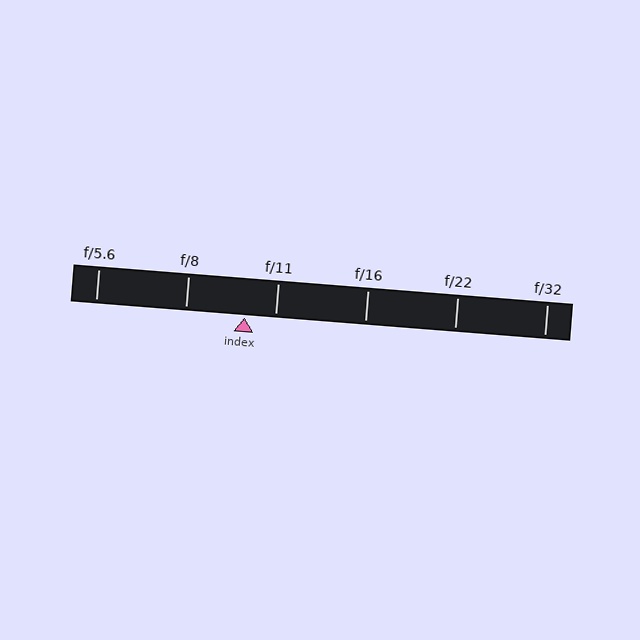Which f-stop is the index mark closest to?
The index mark is closest to f/11.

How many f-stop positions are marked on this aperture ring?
There are 6 f-stop positions marked.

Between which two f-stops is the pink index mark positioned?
The index mark is between f/8 and f/11.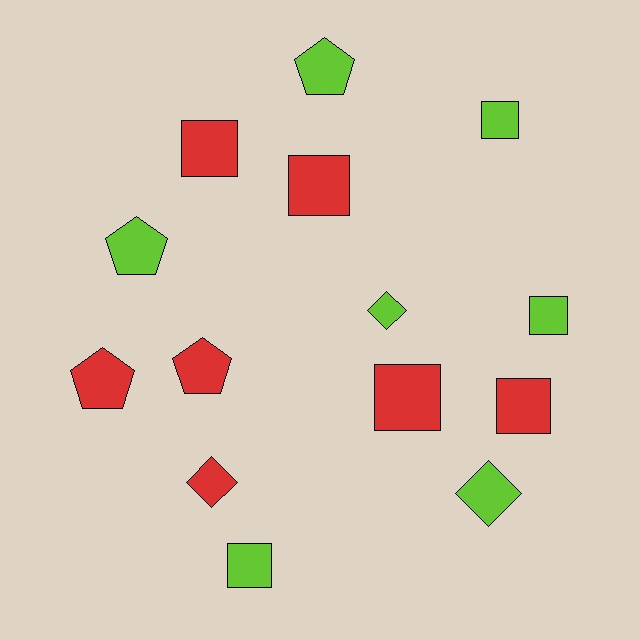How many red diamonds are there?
There is 1 red diamond.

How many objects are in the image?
There are 14 objects.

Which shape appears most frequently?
Square, with 7 objects.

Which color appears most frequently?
Red, with 7 objects.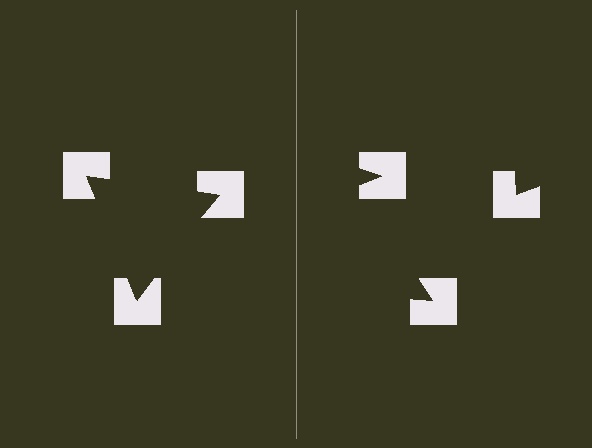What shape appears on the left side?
An illusory triangle.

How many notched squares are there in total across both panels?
6 — 3 on each side.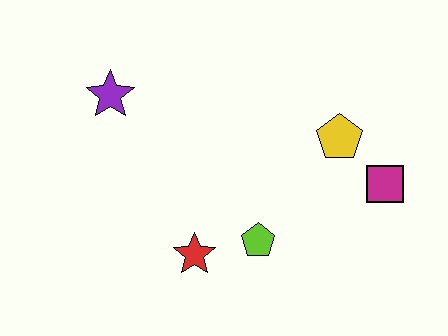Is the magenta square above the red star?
Yes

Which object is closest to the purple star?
The red star is closest to the purple star.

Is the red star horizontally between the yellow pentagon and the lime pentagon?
No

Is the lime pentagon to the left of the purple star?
No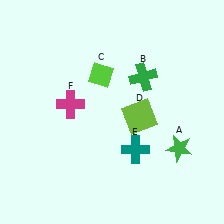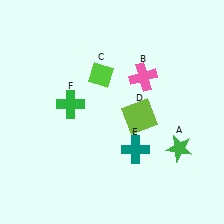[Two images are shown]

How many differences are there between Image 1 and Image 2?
There are 2 differences between the two images.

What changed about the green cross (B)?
In Image 1, B is green. In Image 2, it changed to pink.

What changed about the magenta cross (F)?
In Image 1, F is magenta. In Image 2, it changed to green.